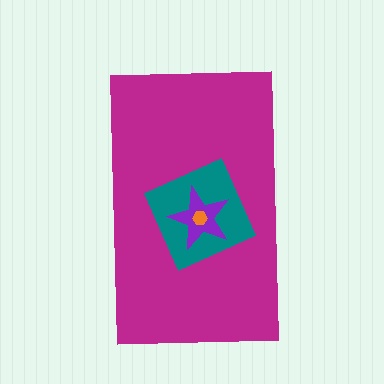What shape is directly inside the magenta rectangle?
The teal diamond.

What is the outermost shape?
The magenta rectangle.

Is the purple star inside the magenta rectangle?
Yes.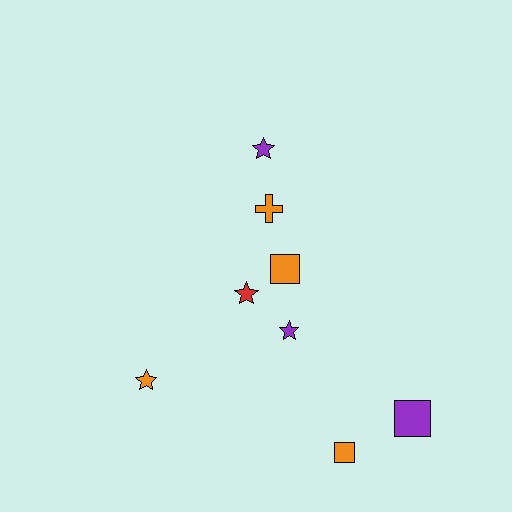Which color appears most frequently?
Orange, with 4 objects.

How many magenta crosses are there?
There are no magenta crosses.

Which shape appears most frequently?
Star, with 4 objects.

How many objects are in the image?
There are 8 objects.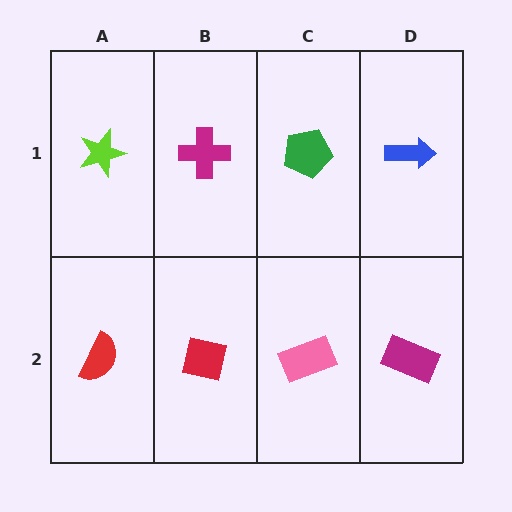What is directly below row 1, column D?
A magenta rectangle.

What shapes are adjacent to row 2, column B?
A magenta cross (row 1, column B), a red semicircle (row 2, column A), a pink rectangle (row 2, column C).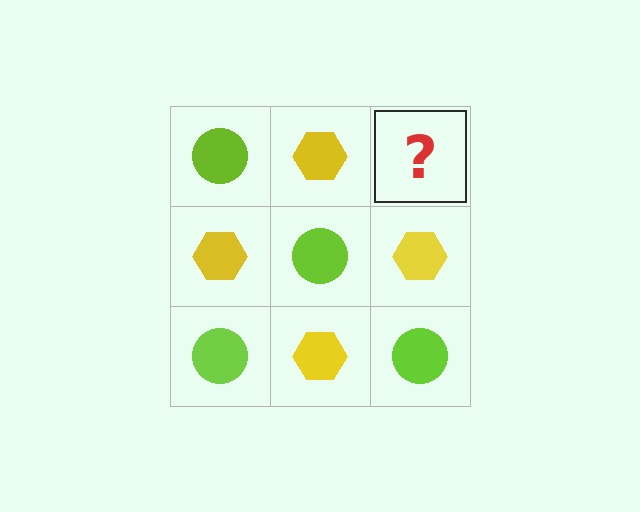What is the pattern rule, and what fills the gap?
The rule is that it alternates lime circle and yellow hexagon in a checkerboard pattern. The gap should be filled with a lime circle.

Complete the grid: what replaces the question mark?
The question mark should be replaced with a lime circle.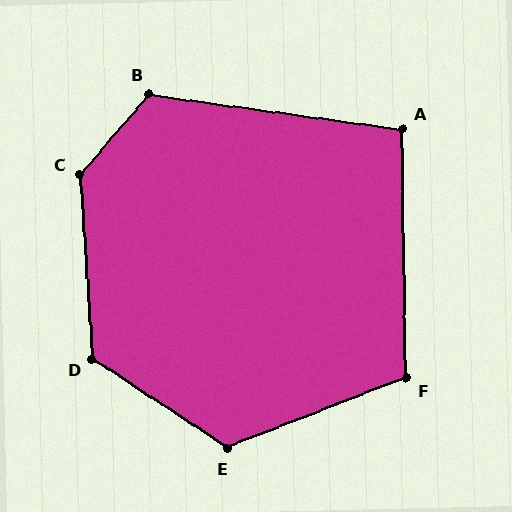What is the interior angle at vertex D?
Approximately 127 degrees (obtuse).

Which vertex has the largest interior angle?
C, at approximately 136 degrees.